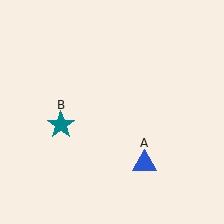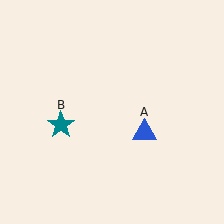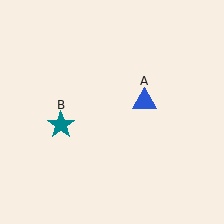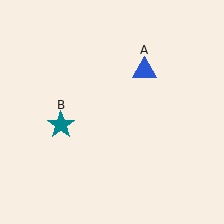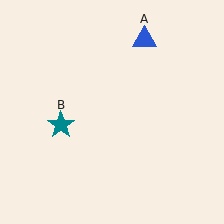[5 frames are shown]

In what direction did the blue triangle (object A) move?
The blue triangle (object A) moved up.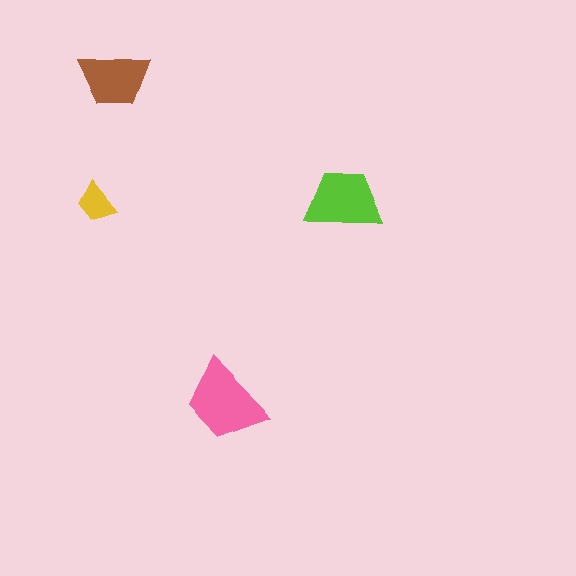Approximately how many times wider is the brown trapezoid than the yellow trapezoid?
About 2 times wider.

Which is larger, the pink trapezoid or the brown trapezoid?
The pink one.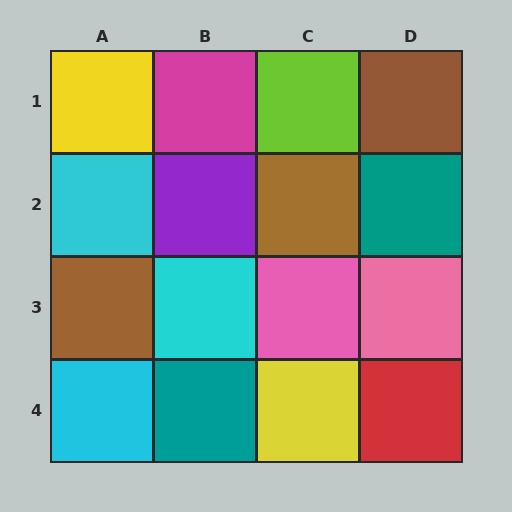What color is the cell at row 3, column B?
Cyan.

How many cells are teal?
2 cells are teal.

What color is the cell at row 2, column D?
Teal.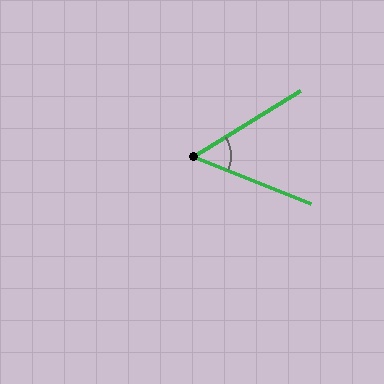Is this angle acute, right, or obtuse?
It is acute.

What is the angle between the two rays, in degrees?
Approximately 53 degrees.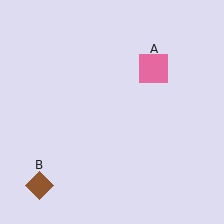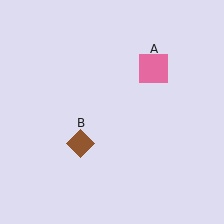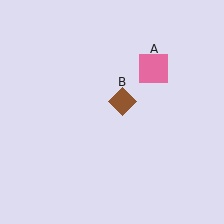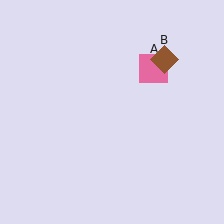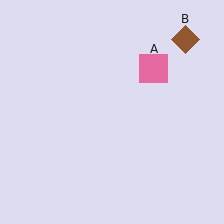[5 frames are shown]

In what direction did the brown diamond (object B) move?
The brown diamond (object B) moved up and to the right.